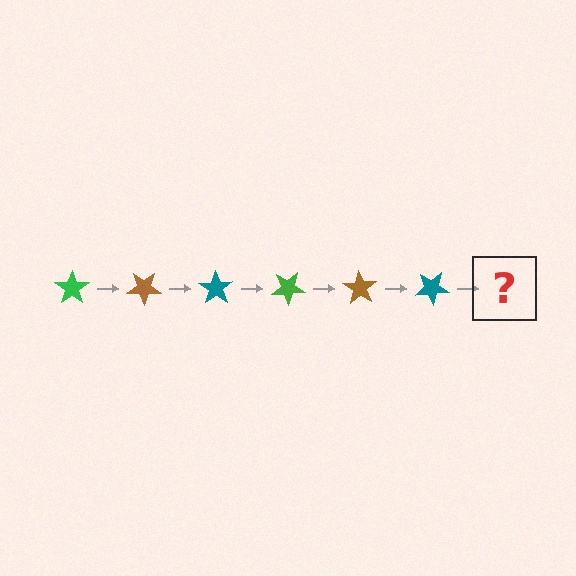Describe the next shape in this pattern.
It should be a green star, rotated 210 degrees from the start.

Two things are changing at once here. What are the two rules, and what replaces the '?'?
The two rules are that it rotates 35 degrees each step and the color cycles through green, brown, and teal. The '?' should be a green star, rotated 210 degrees from the start.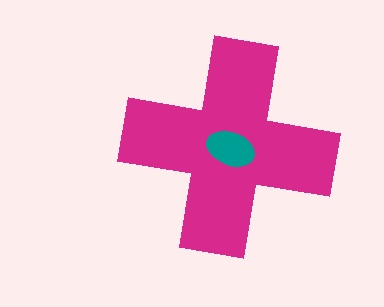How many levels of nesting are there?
2.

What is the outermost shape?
The magenta cross.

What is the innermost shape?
The teal ellipse.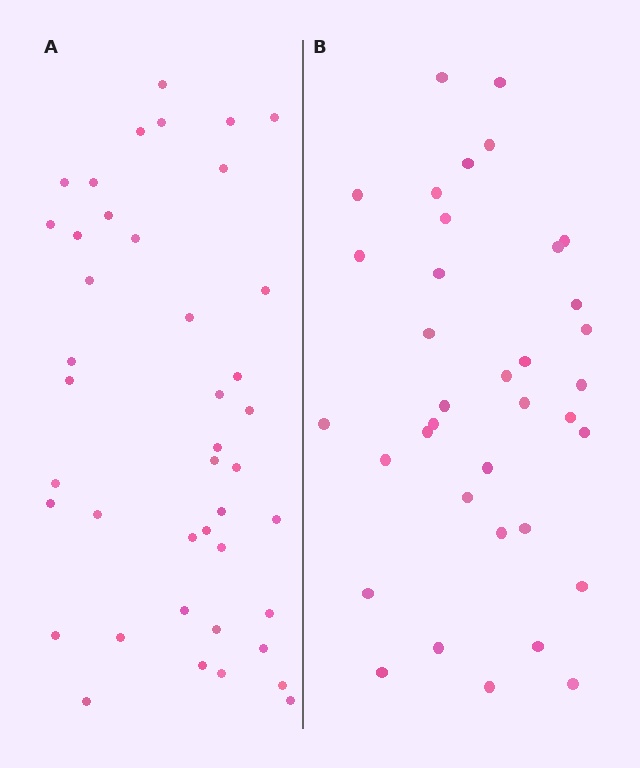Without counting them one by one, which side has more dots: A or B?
Region A (the left region) has more dots.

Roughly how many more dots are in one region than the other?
Region A has about 6 more dots than region B.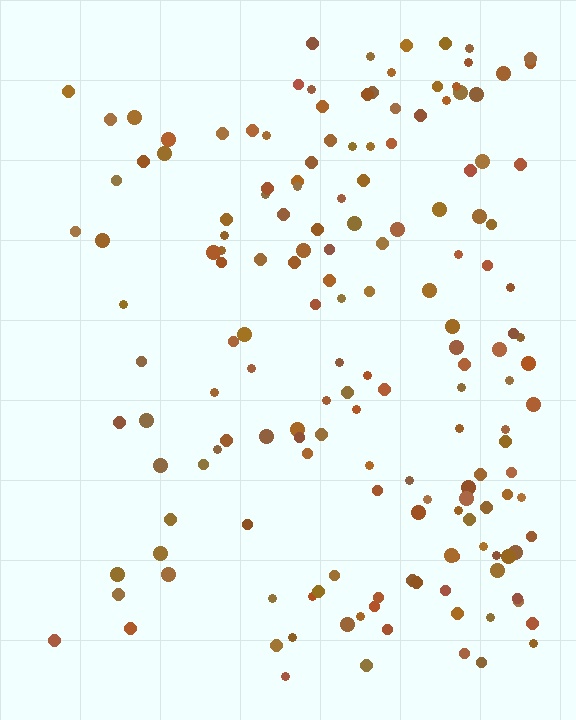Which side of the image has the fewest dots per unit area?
The left.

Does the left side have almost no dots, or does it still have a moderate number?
Still a moderate number, just noticeably fewer than the right.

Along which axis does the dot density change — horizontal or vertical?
Horizontal.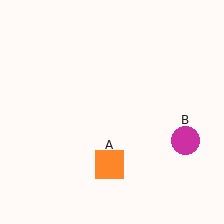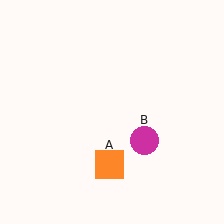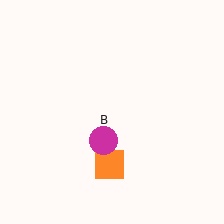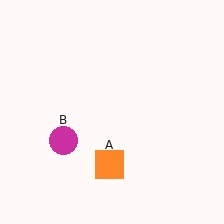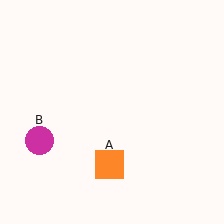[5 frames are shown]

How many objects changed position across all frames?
1 object changed position: magenta circle (object B).